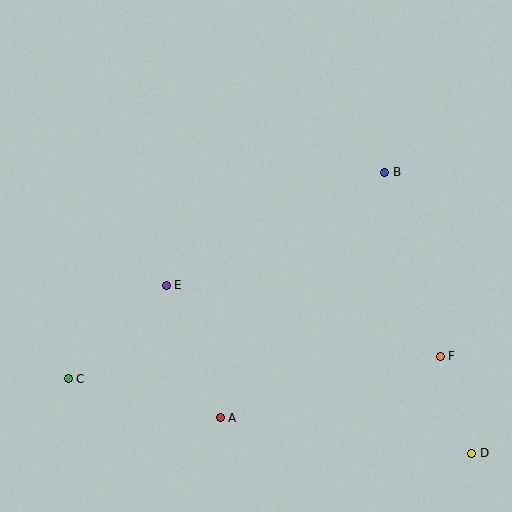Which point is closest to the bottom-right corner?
Point D is closest to the bottom-right corner.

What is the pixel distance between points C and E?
The distance between C and E is 135 pixels.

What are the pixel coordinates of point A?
Point A is at (220, 418).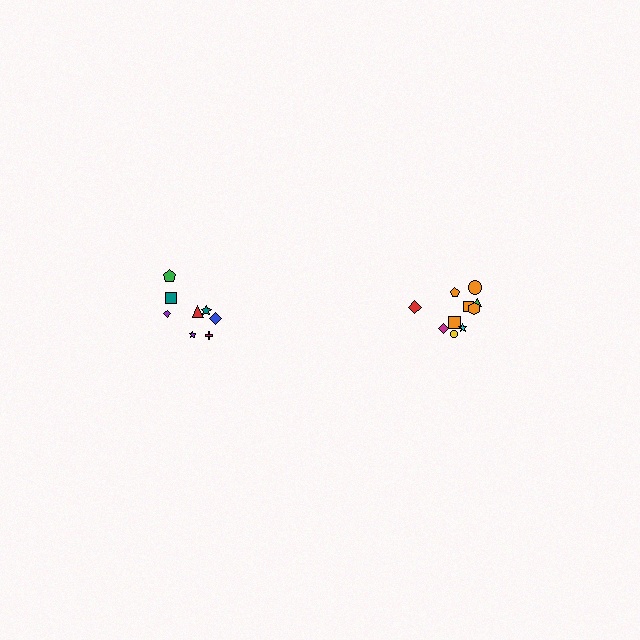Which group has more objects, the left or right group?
The right group.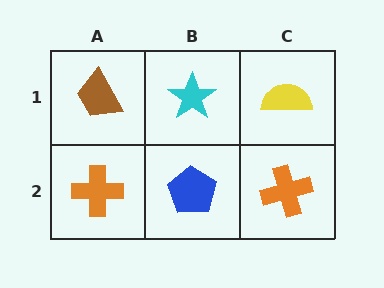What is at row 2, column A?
An orange cross.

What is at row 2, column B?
A blue pentagon.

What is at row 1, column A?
A brown trapezoid.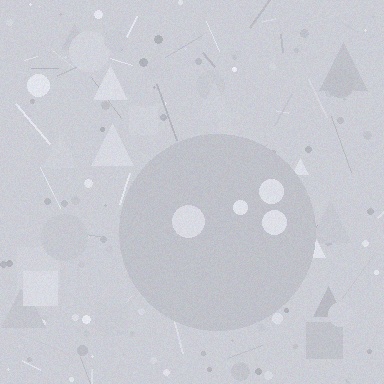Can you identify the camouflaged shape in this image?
The camouflaged shape is a circle.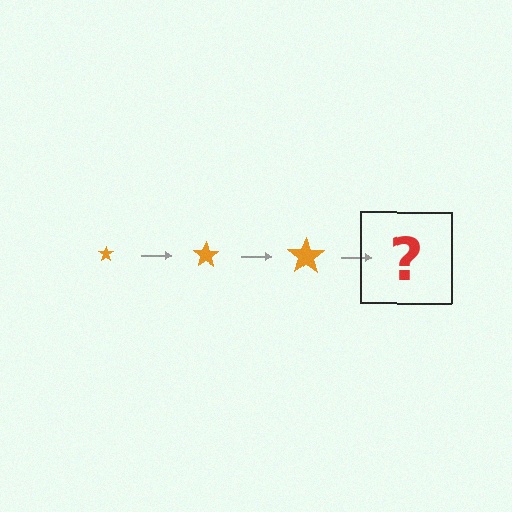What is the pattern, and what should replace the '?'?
The pattern is that the star gets progressively larger each step. The '?' should be an orange star, larger than the previous one.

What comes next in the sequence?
The next element should be an orange star, larger than the previous one.